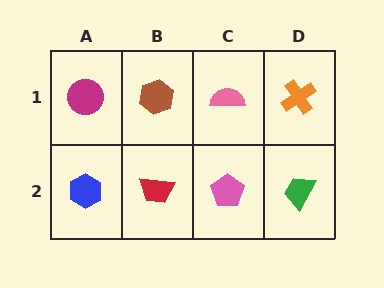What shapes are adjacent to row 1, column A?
A blue hexagon (row 2, column A), a brown hexagon (row 1, column B).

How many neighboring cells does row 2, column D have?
2.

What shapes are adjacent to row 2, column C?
A pink semicircle (row 1, column C), a red trapezoid (row 2, column B), a green trapezoid (row 2, column D).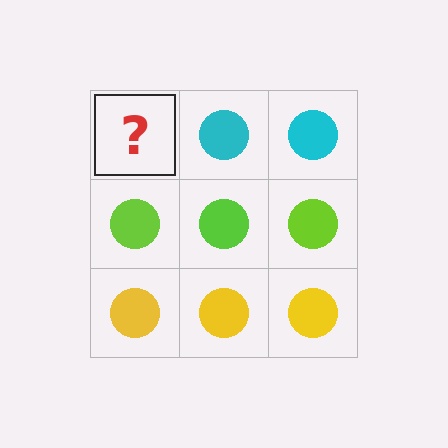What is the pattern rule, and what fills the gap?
The rule is that each row has a consistent color. The gap should be filled with a cyan circle.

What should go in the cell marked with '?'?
The missing cell should contain a cyan circle.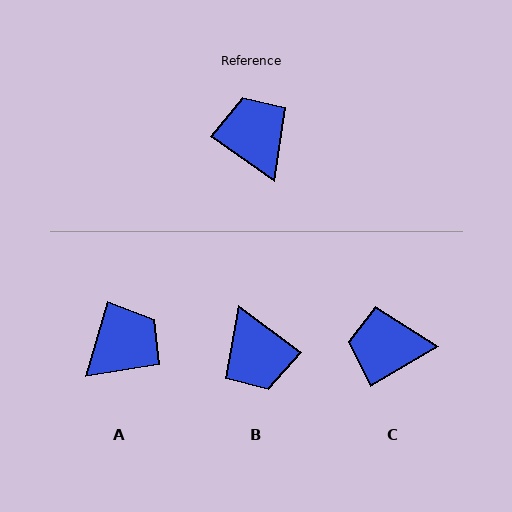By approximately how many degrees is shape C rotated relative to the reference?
Approximately 66 degrees counter-clockwise.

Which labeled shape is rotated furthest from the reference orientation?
B, about 179 degrees away.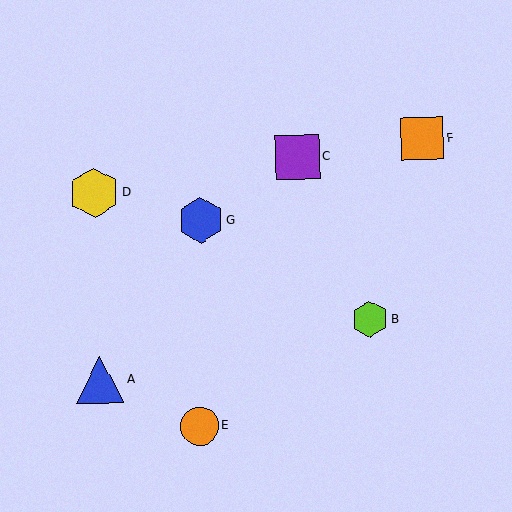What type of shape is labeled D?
Shape D is a yellow hexagon.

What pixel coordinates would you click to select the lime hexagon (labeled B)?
Click at (370, 319) to select the lime hexagon B.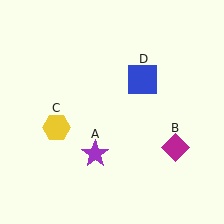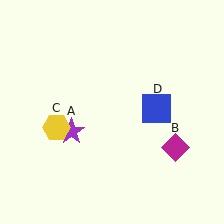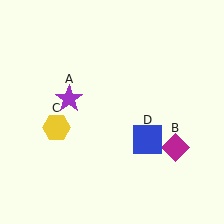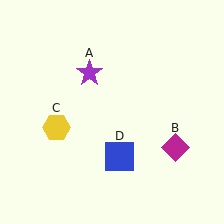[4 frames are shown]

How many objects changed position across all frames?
2 objects changed position: purple star (object A), blue square (object D).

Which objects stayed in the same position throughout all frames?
Magenta diamond (object B) and yellow hexagon (object C) remained stationary.